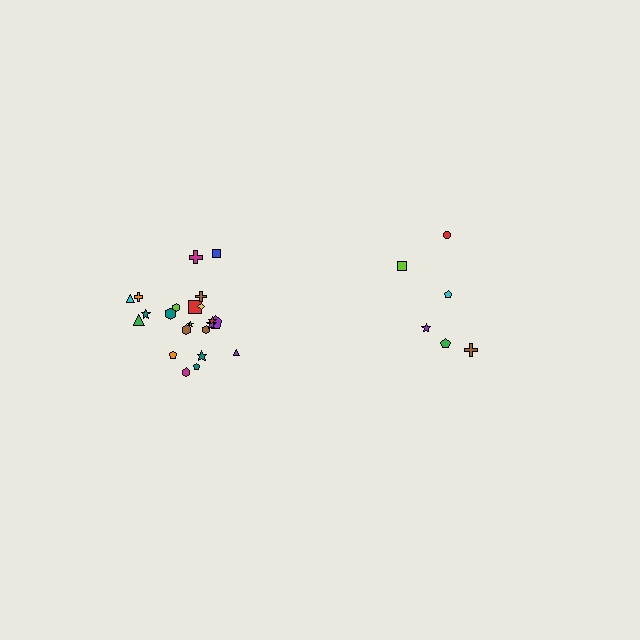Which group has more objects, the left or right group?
The left group.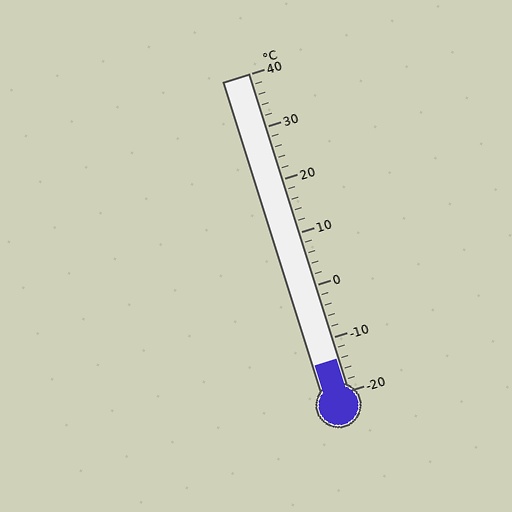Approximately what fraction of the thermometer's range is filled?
The thermometer is filled to approximately 10% of its range.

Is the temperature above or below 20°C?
The temperature is below 20°C.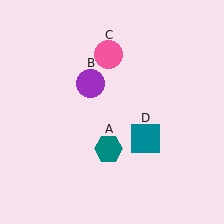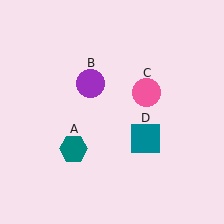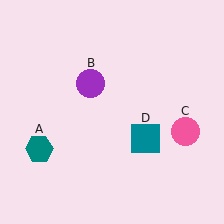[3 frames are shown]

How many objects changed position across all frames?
2 objects changed position: teal hexagon (object A), pink circle (object C).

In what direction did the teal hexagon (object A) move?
The teal hexagon (object A) moved left.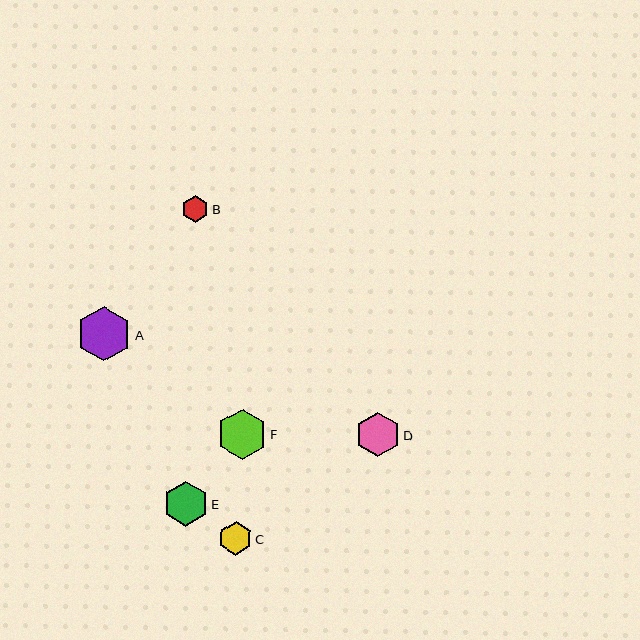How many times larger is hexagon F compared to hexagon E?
Hexagon F is approximately 1.1 times the size of hexagon E.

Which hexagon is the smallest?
Hexagon B is the smallest with a size of approximately 27 pixels.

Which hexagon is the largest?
Hexagon A is the largest with a size of approximately 54 pixels.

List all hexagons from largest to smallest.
From largest to smallest: A, F, D, E, C, B.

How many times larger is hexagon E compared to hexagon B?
Hexagon E is approximately 1.7 times the size of hexagon B.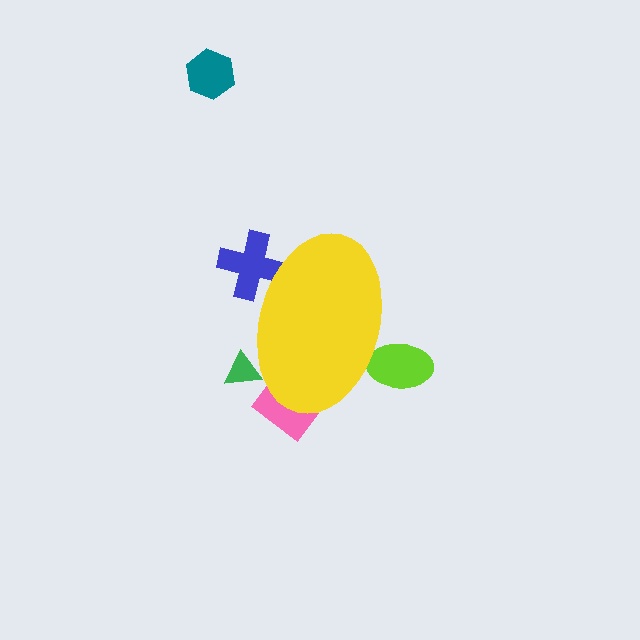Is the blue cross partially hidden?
Yes, the blue cross is partially hidden behind the yellow ellipse.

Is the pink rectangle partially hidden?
Yes, the pink rectangle is partially hidden behind the yellow ellipse.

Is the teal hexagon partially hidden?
No, the teal hexagon is fully visible.